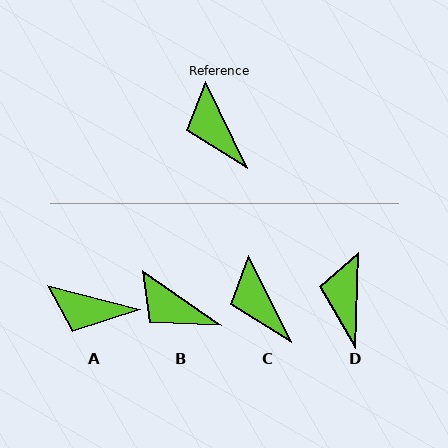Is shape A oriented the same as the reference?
No, it is off by about 50 degrees.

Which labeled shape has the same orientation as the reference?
C.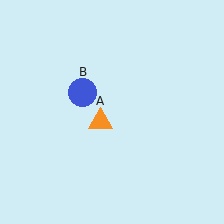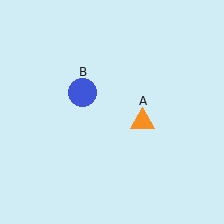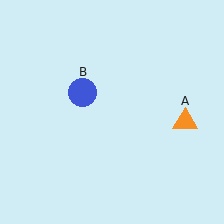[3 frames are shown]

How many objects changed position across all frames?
1 object changed position: orange triangle (object A).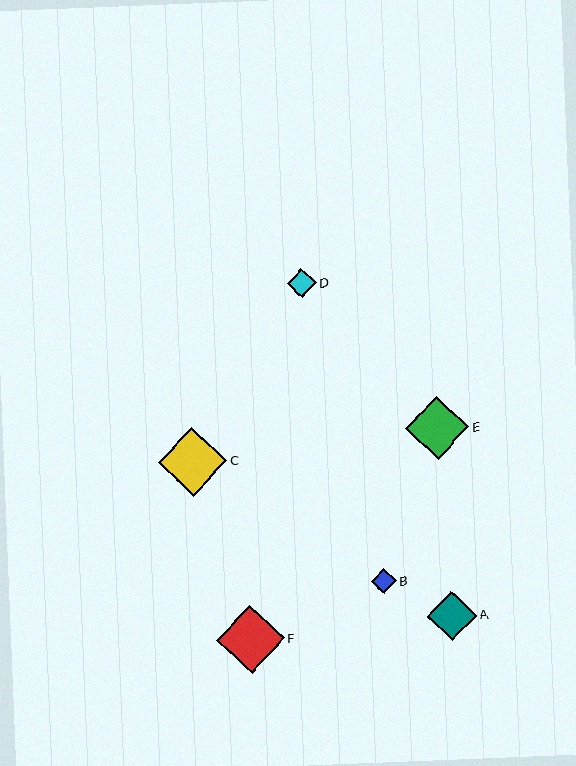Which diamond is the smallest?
Diamond B is the smallest with a size of approximately 25 pixels.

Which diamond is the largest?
Diamond C is the largest with a size of approximately 69 pixels.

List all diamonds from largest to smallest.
From largest to smallest: C, F, E, A, D, B.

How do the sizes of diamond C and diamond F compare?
Diamond C and diamond F are approximately the same size.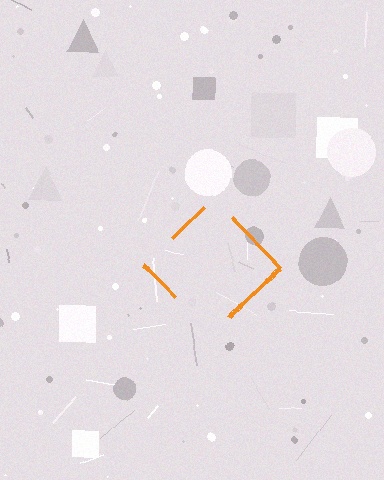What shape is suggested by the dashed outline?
The dashed outline suggests a diamond.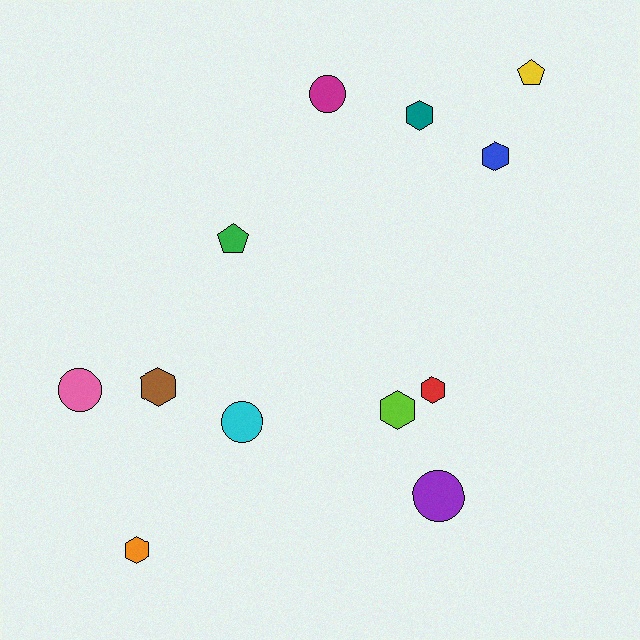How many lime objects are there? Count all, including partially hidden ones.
There is 1 lime object.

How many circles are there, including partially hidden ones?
There are 4 circles.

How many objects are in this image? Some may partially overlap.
There are 12 objects.